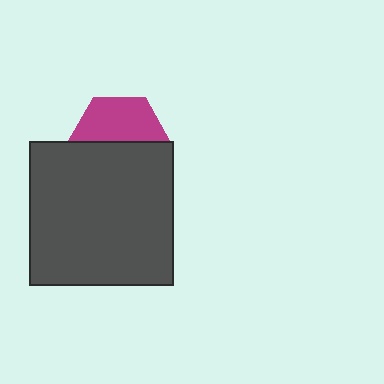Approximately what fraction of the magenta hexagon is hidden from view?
Roughly 51% of the magenta hexagon is hidden behind the dark gray square.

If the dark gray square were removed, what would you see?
You would see the complete magenta hexagon.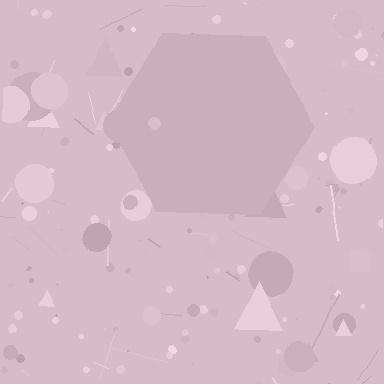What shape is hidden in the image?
A hexagon is hidden in the image.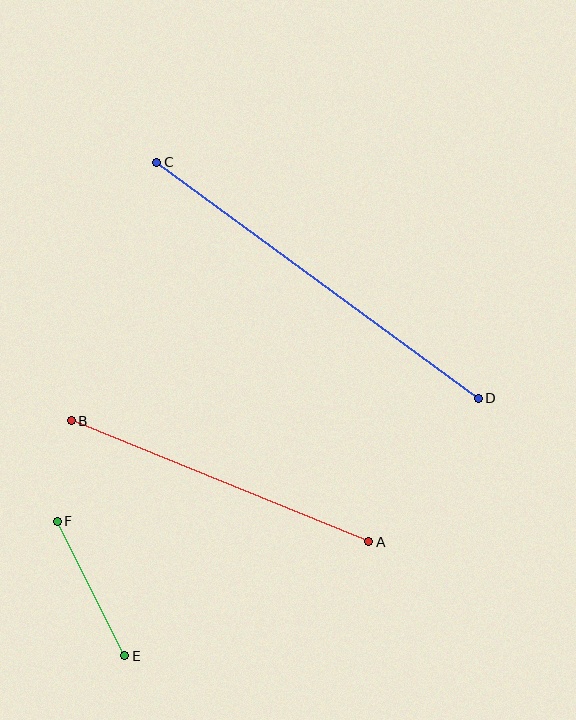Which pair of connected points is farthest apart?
Points C and D are farthest apart.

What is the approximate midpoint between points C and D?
The midpoint is at approximately (317, 280) pixels.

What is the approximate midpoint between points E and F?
The midpoint is at approximately (91, 588) pixels.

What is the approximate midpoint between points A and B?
The midpoint is at approximately (220, 481) pixels.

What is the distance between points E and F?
The distance is approximately 151 pixels.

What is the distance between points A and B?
The distance is approximately 322 pixels.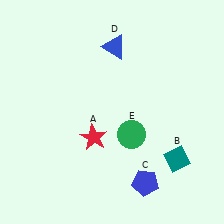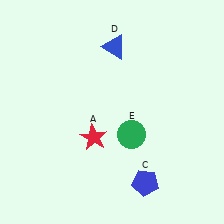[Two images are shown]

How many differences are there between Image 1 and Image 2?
There is 1 difference between the two images.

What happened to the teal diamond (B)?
The teal diamond (B) was removed in Image 2. It was in the bottom-right area of Image 1.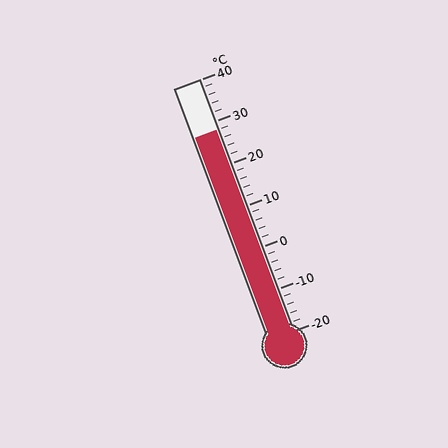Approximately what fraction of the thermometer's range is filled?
The thermometer is filled to approximately 80% of its range.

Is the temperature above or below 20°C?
The temperature is above 20°C.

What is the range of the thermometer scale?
The thermometer scale ranges from -20°C to 40°C.